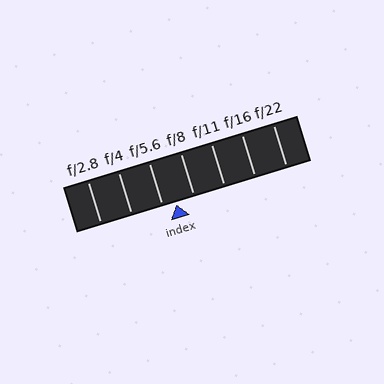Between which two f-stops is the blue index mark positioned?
The index mark is between f/5.6 and f/8.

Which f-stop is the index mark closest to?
The index mark is closest to f/5.6.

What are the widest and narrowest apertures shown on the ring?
The widest aperture shown is f/2.8 and the narrowest is f/22.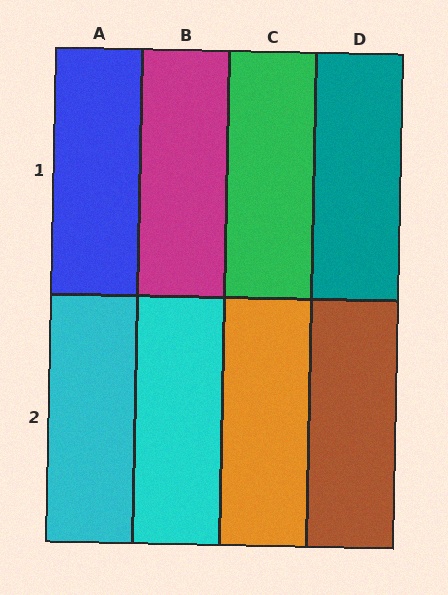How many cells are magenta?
1 cell is magenta.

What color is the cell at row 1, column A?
Blue.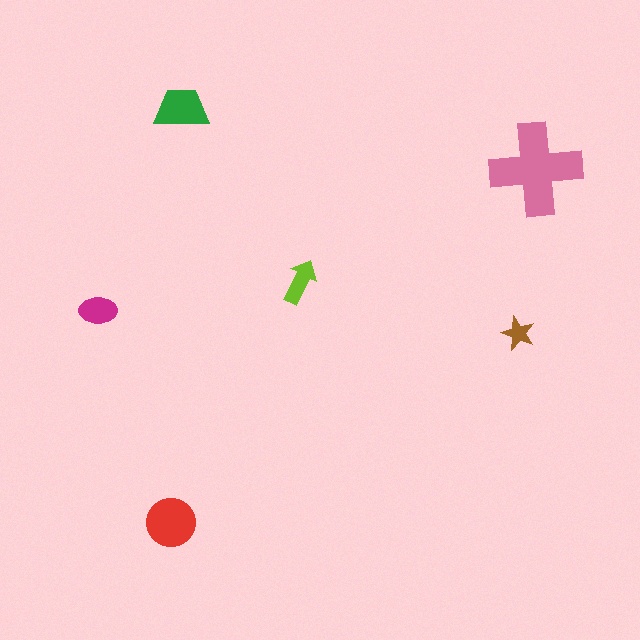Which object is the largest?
The pink cross.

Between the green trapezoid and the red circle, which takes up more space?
The red circle.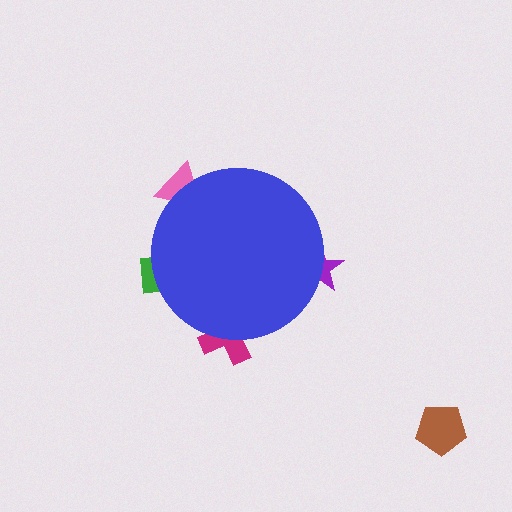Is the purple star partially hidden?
Yes, the purple star is partially hidden behind the blue circle.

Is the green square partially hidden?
Yes, the green square is partially hidden behind the blue circle.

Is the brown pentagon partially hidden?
No, the brown pentagon is fully visible.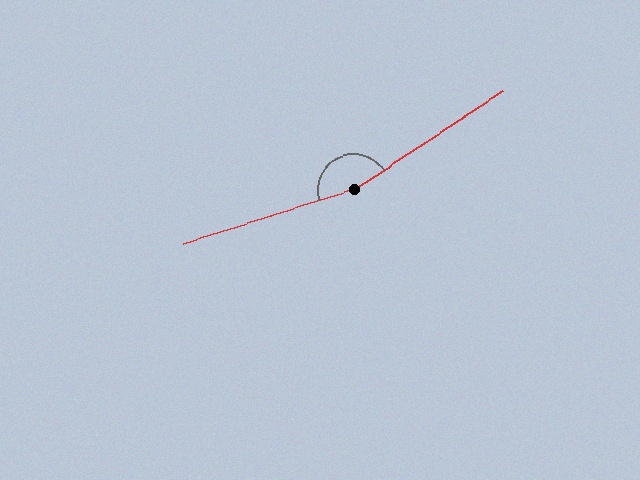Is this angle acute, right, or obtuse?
It is obtuse.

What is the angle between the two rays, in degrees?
Approximately 164 degrees.